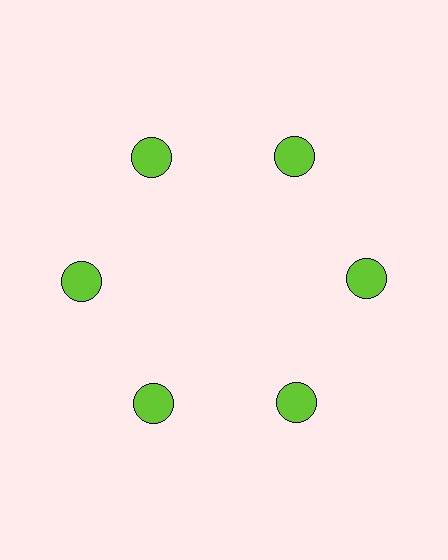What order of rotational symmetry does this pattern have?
This pattern has 6-fold rotational symmetry.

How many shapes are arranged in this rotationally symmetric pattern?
There are 6 shapes, arranged in 6 groups of 1.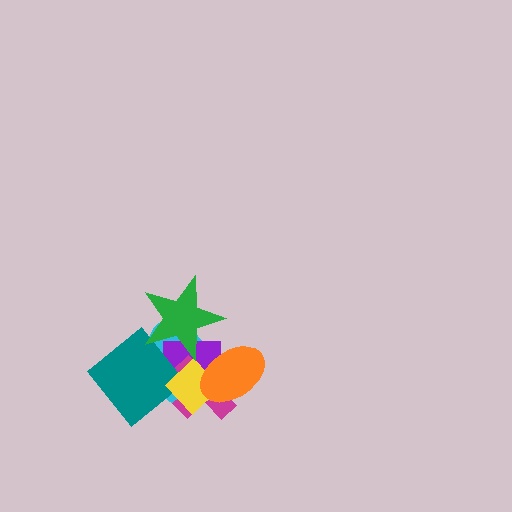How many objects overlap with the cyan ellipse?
6 objects overlap with the cyan ellipse.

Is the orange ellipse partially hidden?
No, no other shape covers it.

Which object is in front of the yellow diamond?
The orange ellipse is in front of the yellow diamond.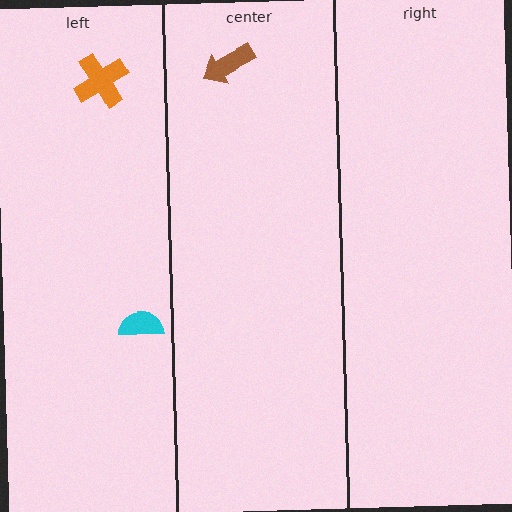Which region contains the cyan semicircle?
The left region.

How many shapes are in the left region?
2.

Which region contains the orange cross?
The left region.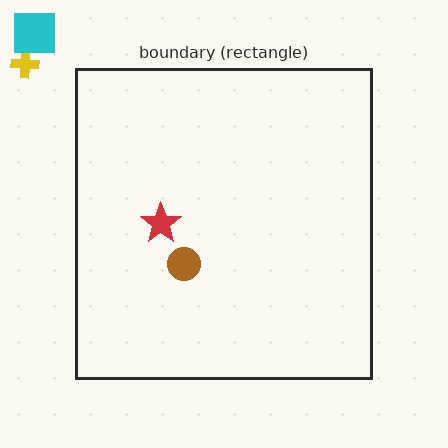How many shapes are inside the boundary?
2 inside, 2 outside.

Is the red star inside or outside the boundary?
Inside.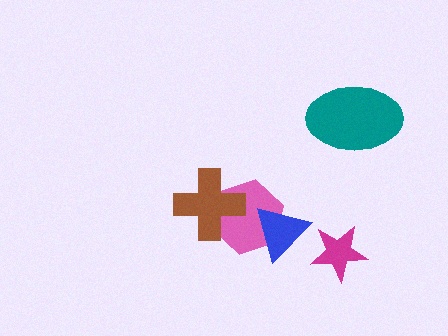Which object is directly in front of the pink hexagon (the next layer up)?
The blue triangle is directly in front of the pink hexagon.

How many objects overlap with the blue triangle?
1 object overlaps with the blue triangle.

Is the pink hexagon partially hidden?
Yes, it is partially covered by another shape.